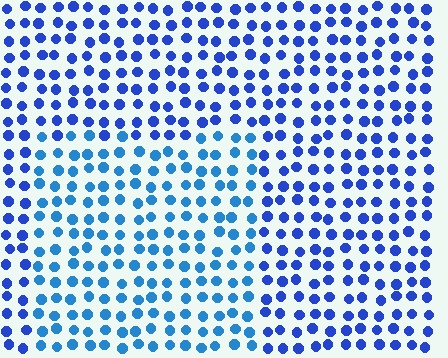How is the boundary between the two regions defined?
The boundary is defined purely by a slight shift in hue (about 24 degrees). Spacing, size, and orientation are identical on both sides.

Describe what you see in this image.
The image is filled with small blue elements in a uniform arrangement. A rectangle-shaped region is visible where the elements are tinted to a slightly different hue, forming a subtle color boundary.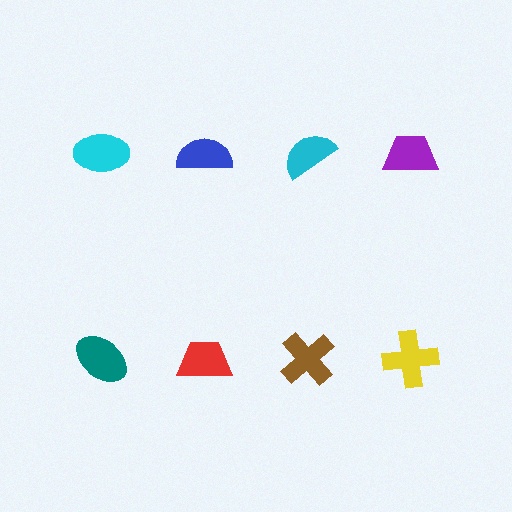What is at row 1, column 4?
A purple trapezoid.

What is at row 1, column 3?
A cyan semicircle.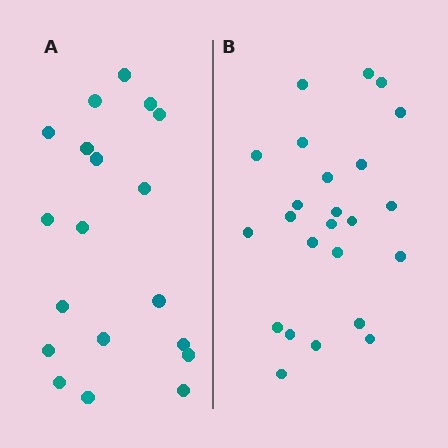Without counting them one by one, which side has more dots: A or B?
Region B (the right region) has more dots.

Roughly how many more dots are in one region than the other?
Region B has about 5 more dots than region A.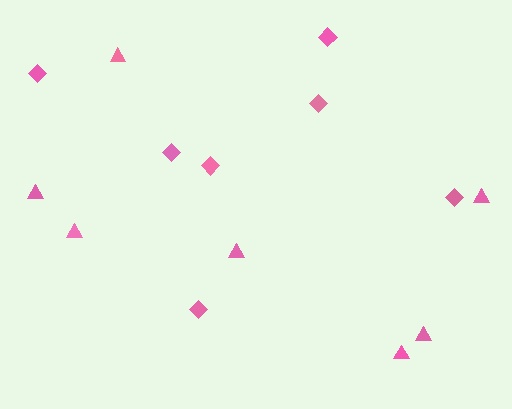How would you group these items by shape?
There are 2 groups: one group of diamonds (7) and one group of triangles (7).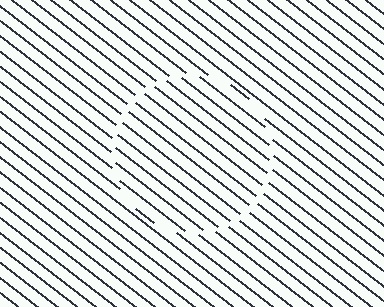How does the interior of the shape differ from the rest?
The interior of the shape contains the same grating, shifted by half a period — the contour is defined by the phase discontinuity where line-ends from the inner and outer gratings abut.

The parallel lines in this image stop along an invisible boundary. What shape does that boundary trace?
An illusory circle. The interior of the shape contains the same grating, shifted by half a period — the contour is defined by the phase discontinuity where line-ends from the inner and outer gratings abut.